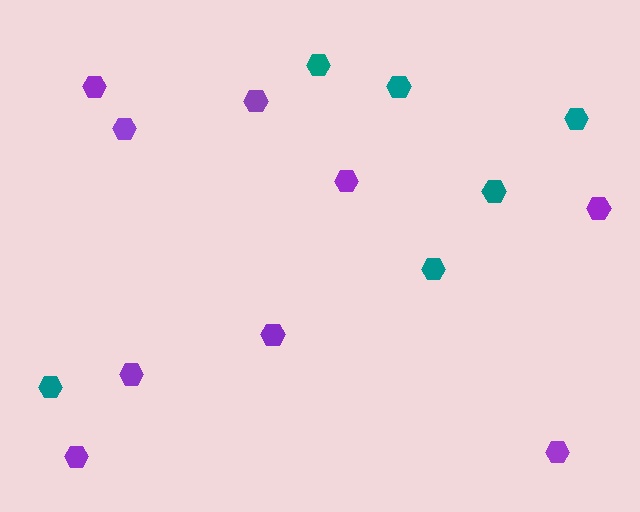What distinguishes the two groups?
There are 2 groups: one group of teal hexagons (6) and one group of purple hexagons (9).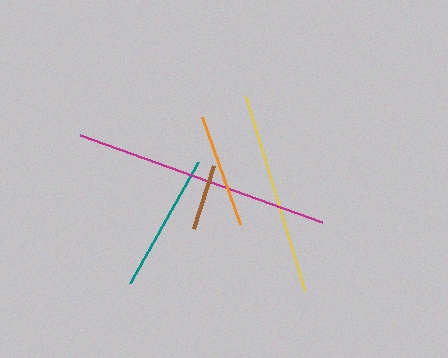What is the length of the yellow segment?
The yellow segment is approximately 202 pixels long.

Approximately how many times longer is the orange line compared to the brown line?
The orange line is approximately 1.7 times the length of the brown line.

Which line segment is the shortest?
The brown line is the shortest at approximately 67 pixels.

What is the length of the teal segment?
The teal segment is approximately 138 pixels long.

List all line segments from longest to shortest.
From longest to shortest: magenta, yellow, teal, orange, brown.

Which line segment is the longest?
The magenta line is the longest at approximately 257 pixels.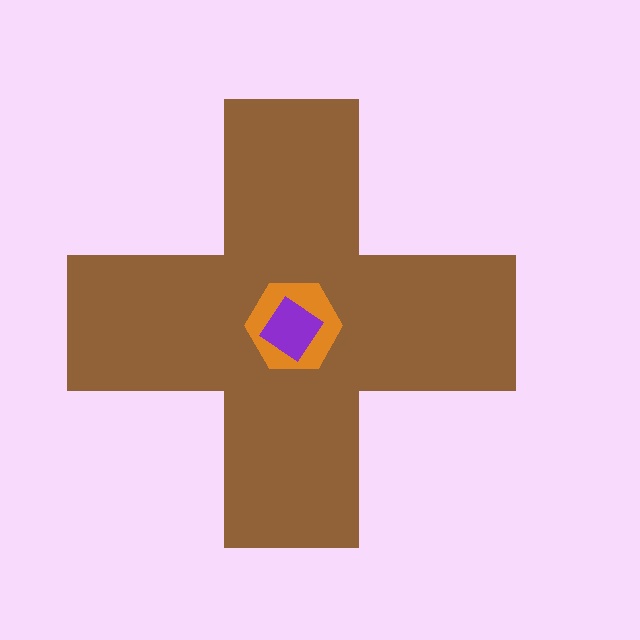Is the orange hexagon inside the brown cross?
Yes.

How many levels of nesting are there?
3.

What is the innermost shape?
The purple diamond.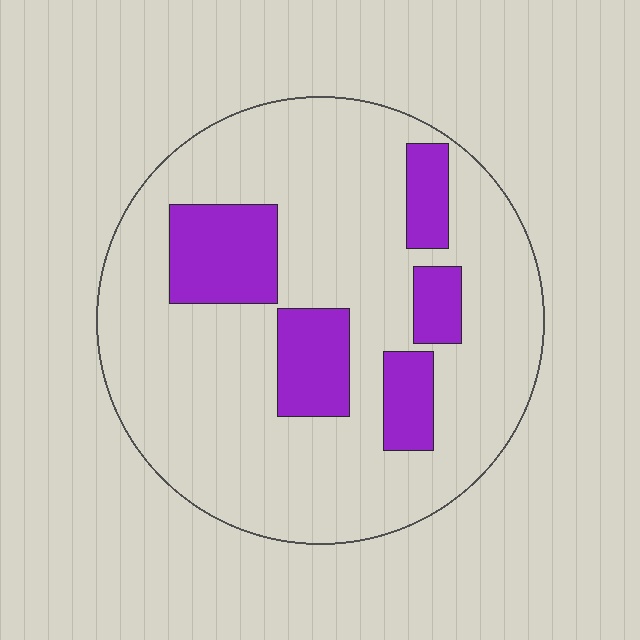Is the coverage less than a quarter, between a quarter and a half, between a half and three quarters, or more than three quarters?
Less than a quarter.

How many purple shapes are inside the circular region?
5.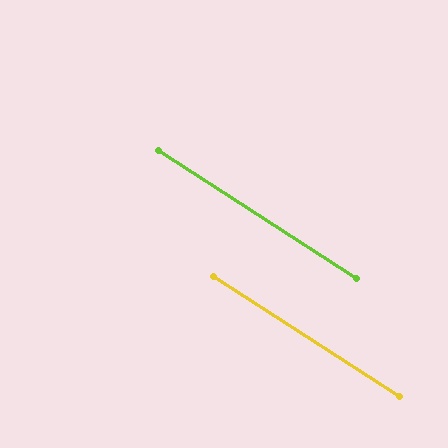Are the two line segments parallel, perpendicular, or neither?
Parallel — their directions differ by only 0.0°.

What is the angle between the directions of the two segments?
Approximately 0 degrees.